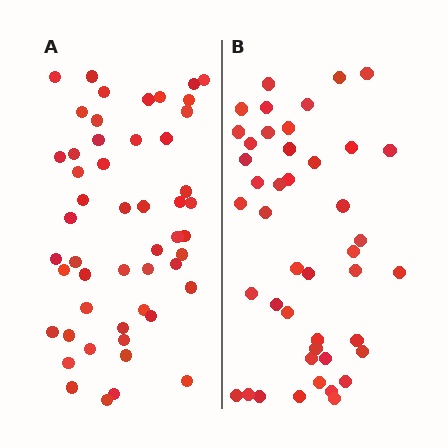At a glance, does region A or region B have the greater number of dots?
Region A (the left region) has more dots.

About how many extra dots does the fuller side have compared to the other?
Region A has roughly 8 or so more dots than region B.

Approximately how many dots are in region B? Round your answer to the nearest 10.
About 40 dots. (The exact count is 44, which rounds to 40.)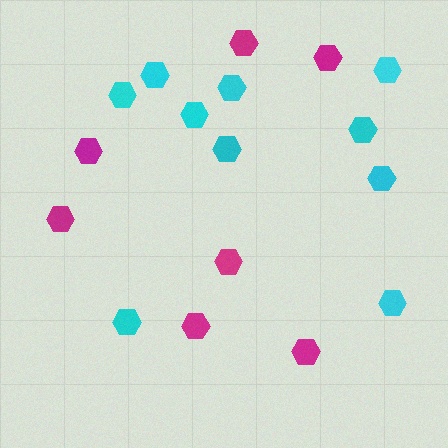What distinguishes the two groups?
There are 2 groups: one group of cyan hexagons (10) and one group of magenta hexagons (7).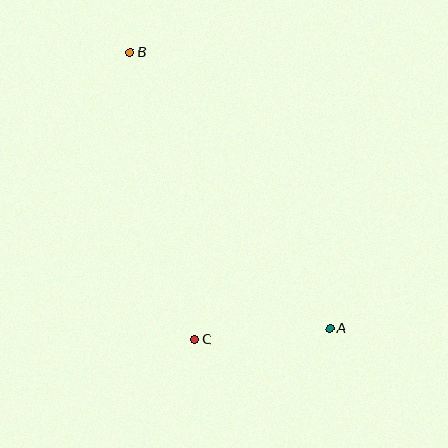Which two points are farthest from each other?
Points A and B are farthest from each other.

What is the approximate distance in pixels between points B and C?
The distance between B and C is approximately 295 pixels.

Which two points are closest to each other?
Points A and C are closest to each other.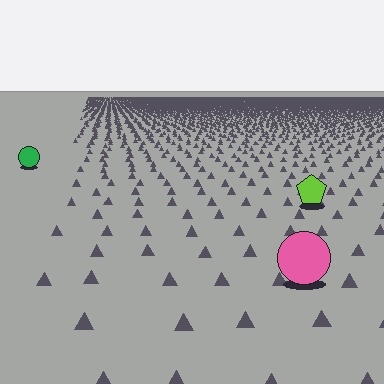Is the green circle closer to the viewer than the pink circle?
No. The pink circle is closer — you can tell from the texture gradient: the ground texture is coarser near it.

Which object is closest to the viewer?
The pink circle is closest. The texture marks near it are larger and more spread out.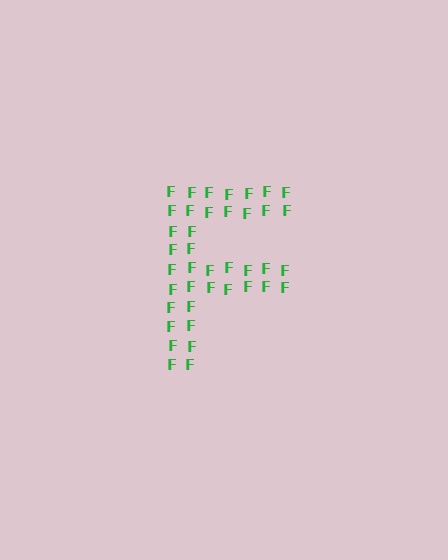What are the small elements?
The small elements are letter F's.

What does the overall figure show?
The overall figure shows the letter F.